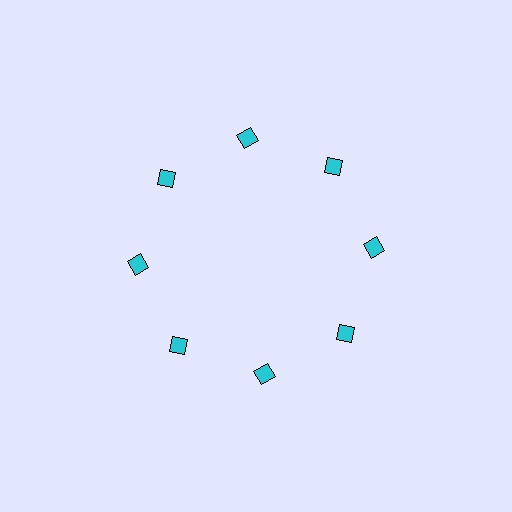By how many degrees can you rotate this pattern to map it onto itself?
The pattern maps onto itself every 45 degrees of rotation.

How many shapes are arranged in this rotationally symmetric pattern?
There are 8 shapes, arranged in 8 groups of 1.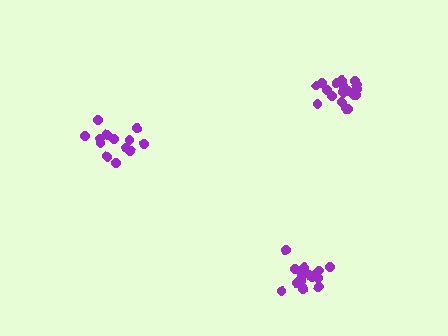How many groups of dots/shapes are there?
There are 3 groups.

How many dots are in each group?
Group 1: 18 dots, Group 2: 19 dots, Group 3: 13 dots (50 total).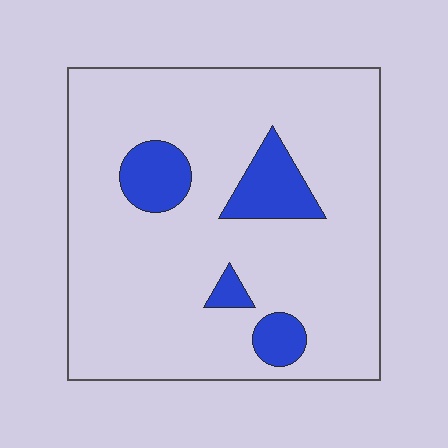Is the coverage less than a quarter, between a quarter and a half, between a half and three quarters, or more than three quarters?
Less than a quarter.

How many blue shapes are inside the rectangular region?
4.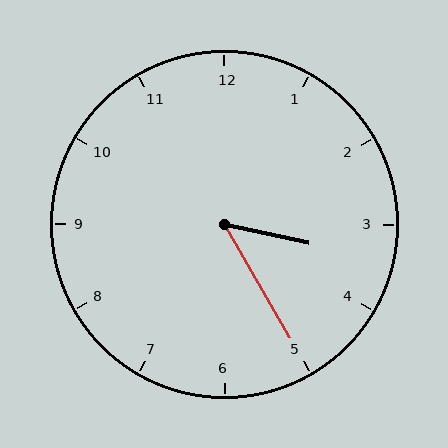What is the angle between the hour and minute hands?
Approximately 48 degrees.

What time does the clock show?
3:25.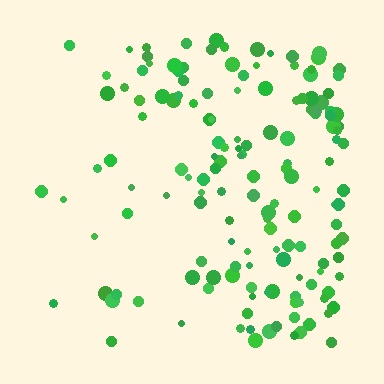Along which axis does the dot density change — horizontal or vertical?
Horizontal.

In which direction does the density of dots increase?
From left to right, with the right side densest.